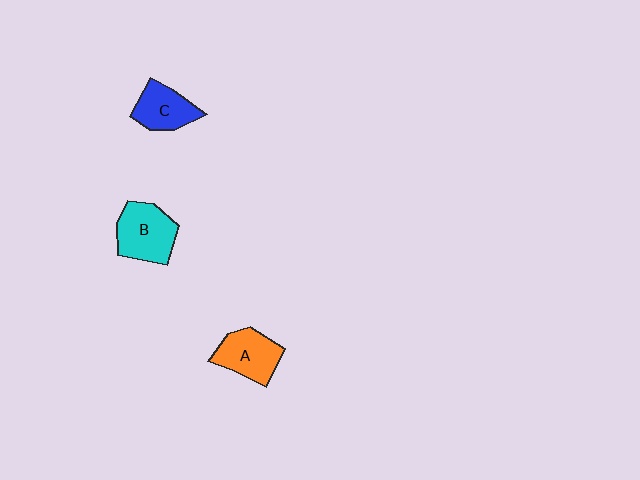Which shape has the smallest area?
Shape C (blue).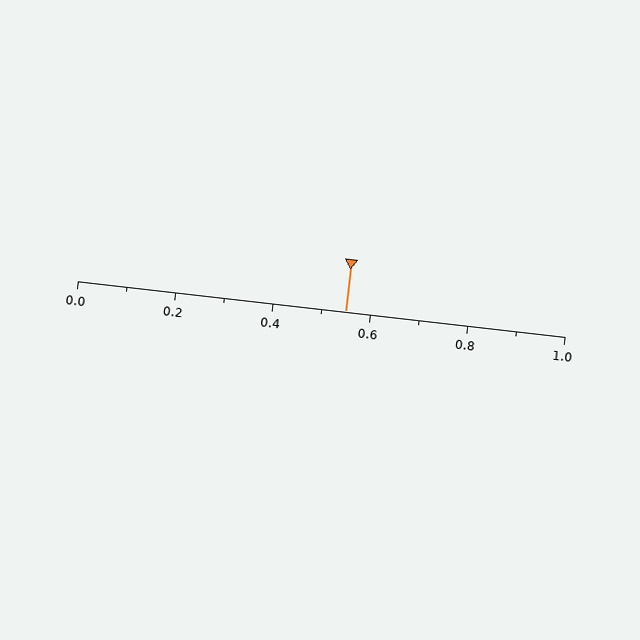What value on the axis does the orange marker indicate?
The marker indicates approximately 0.55.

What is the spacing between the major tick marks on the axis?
The major ticks are spaced 0.2 apart.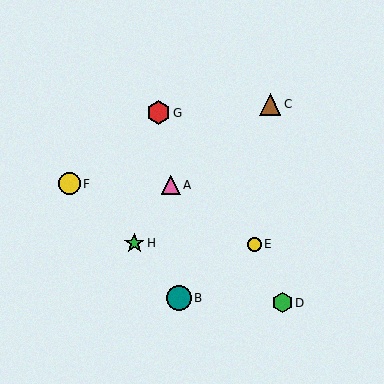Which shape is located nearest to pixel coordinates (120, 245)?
The green star (labeled H) at (134, 243) is nearest to that location.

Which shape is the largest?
The teal circle (labeled B) is the largest.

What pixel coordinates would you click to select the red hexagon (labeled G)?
Click at (158, 113) to select the red hexagon G.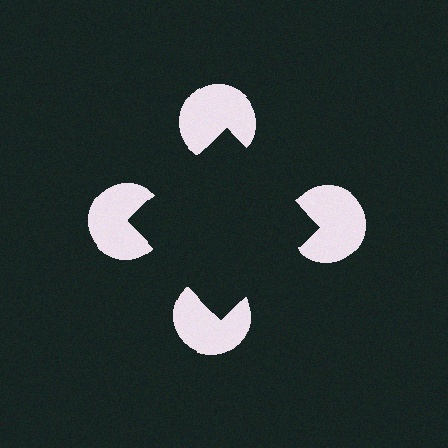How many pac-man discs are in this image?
There are 4 — one at each vertex of the illusory square.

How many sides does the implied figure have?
4 sides.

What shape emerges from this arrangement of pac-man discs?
An illusory square — its edges are inferred from the aligned wedge cuts in the pac-man discs, not physically drawn.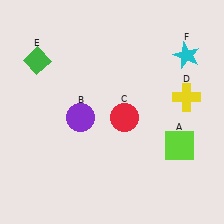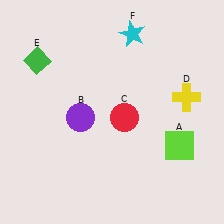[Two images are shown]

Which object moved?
The cyan star (F) moved left.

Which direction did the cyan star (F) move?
The cyan star (F) moved left.